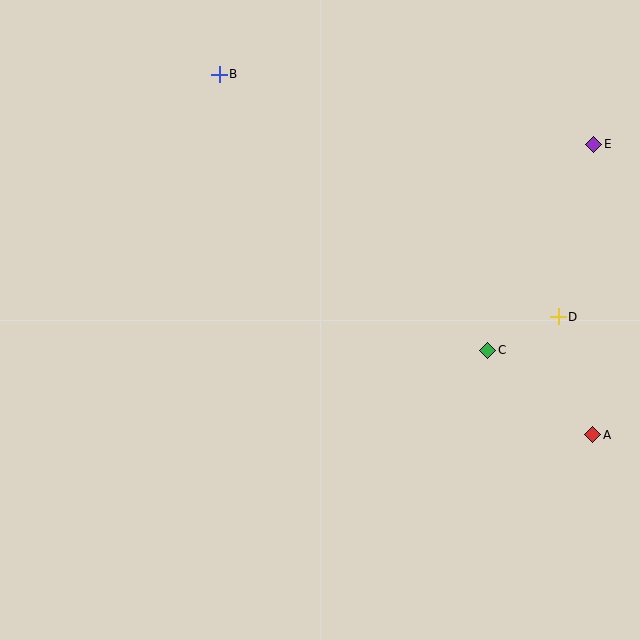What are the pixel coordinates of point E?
Point E is at (594, 144).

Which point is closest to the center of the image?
Point C at (488, 350) is closest to the center.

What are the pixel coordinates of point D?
Point D is at (558, 317).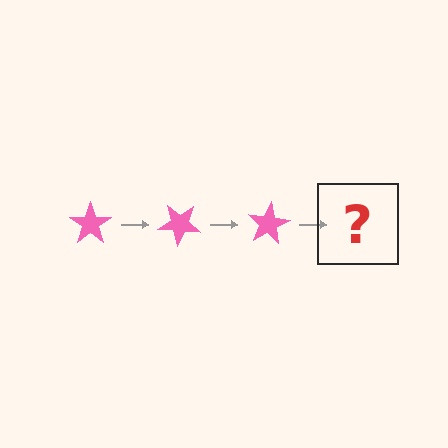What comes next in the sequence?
The next element should be a pink star rotated 120 degrees.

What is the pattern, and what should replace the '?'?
The pattern is that the star rotates 40 degrees each step. The '?' should be a pink star rotated 120 degrees.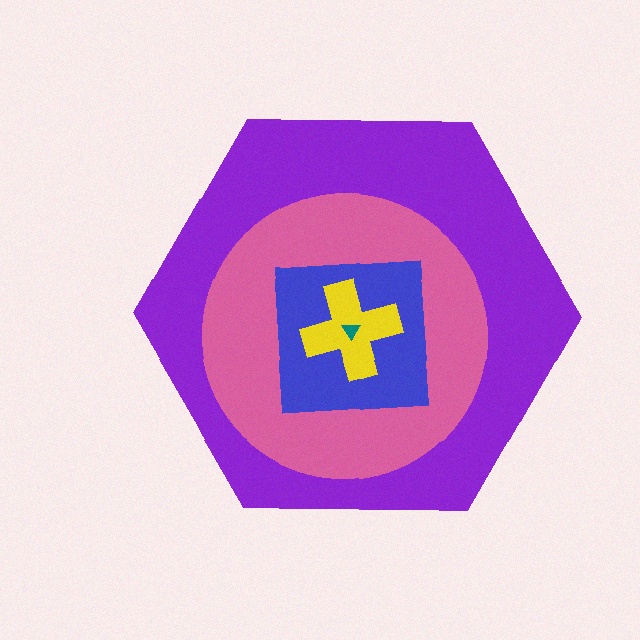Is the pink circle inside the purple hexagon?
Yes.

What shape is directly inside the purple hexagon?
The pink circle.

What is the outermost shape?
The purple hexagon.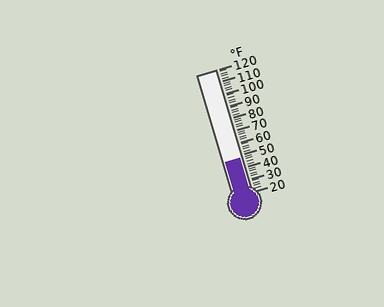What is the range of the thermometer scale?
The thermometer scale ranges from 20°F to 120°F.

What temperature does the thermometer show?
The thermometer shows approximately 48°F.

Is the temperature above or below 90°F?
The temperature is below 90°F.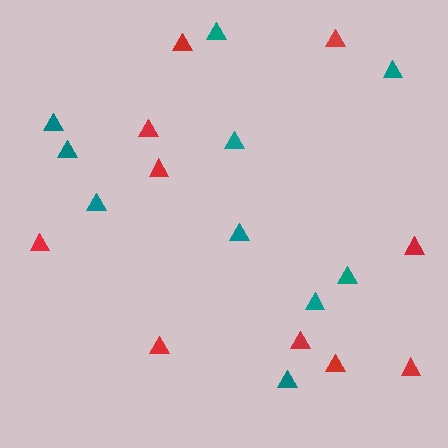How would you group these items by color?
There are 2 groups: one group of red triangles (10) and one group of teal triangles (10).